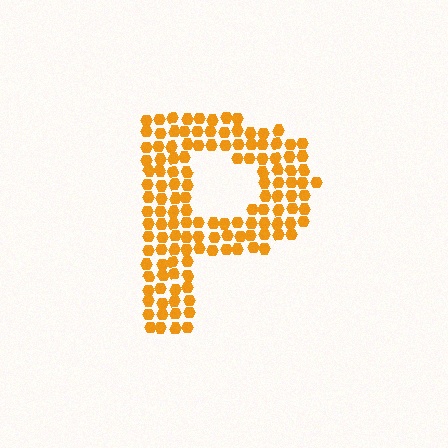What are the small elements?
The small elements are hexagons.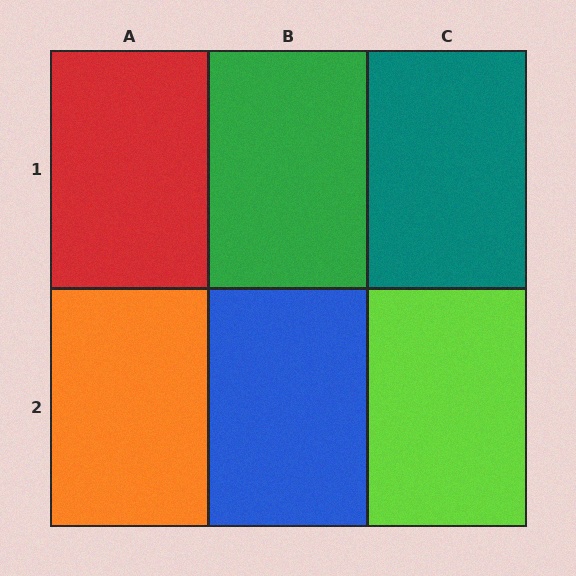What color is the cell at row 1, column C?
Teal.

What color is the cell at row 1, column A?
Red.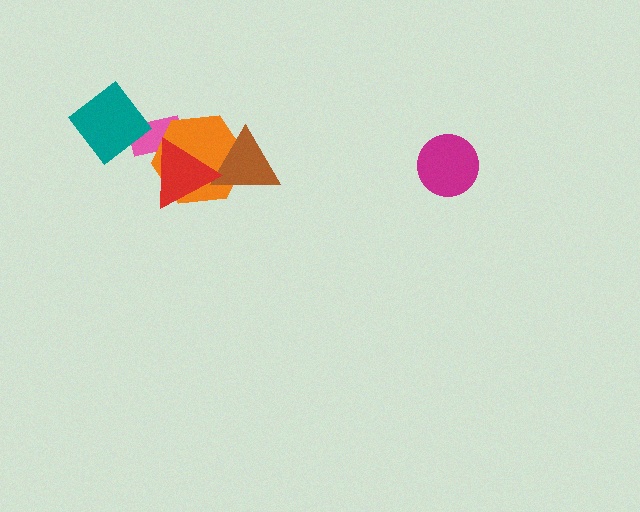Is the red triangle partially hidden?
No, no other shape covers it.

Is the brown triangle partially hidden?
Yes, it is partially covered by another shape.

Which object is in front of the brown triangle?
The red triangle is in front of the brown triangle.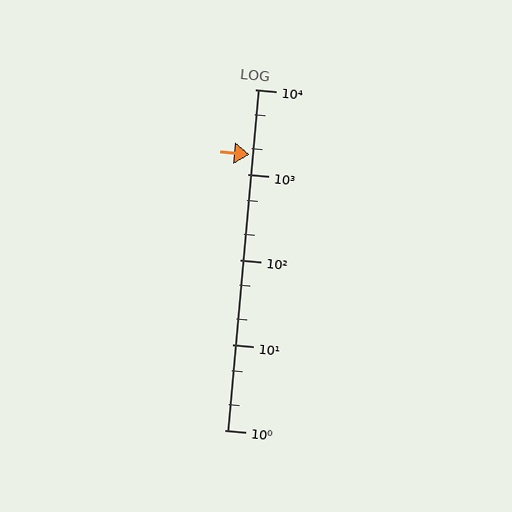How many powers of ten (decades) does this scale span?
The scale spans 4 decades, from 1 to 10000.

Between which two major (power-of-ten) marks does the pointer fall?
The pointer is between 1000 and 10000.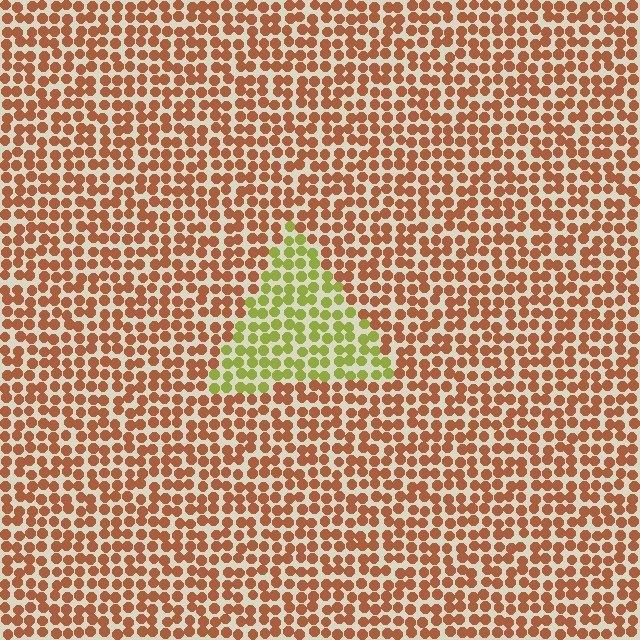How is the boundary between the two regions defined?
The boundary is defined purely by a slight shift in hue (about 58 degrees). Spacing, size, and orientation are identical on both sides.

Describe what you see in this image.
The image is filled with small brown elements in a uniform arrangement. A triangle-shaped region is visible where the elements are tinted to a slightly different hue, forming a subtle color boundary.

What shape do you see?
I see a triangle.